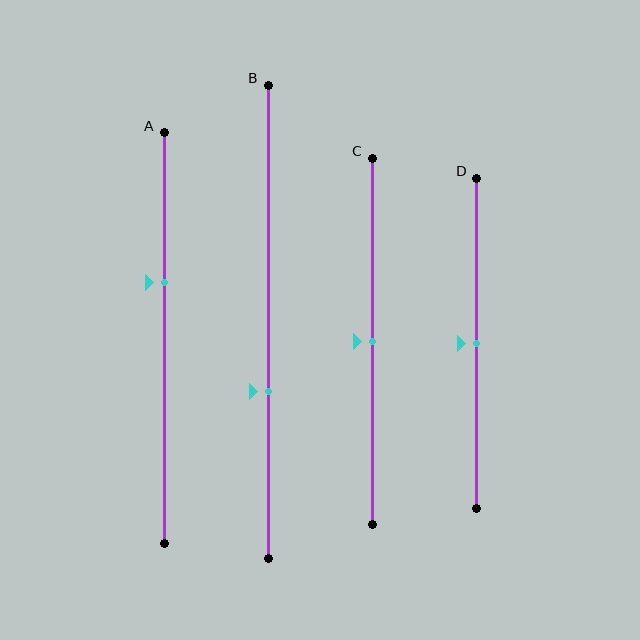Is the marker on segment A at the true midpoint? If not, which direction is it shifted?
No, the marker on segment A is shifted upward by about 14% of the segment length.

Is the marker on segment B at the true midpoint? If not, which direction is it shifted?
No, the marker on segment B is shifted downward by about 15% of the segment length.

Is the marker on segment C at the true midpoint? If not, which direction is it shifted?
Yes, the marker on segment C is at the true midpoint.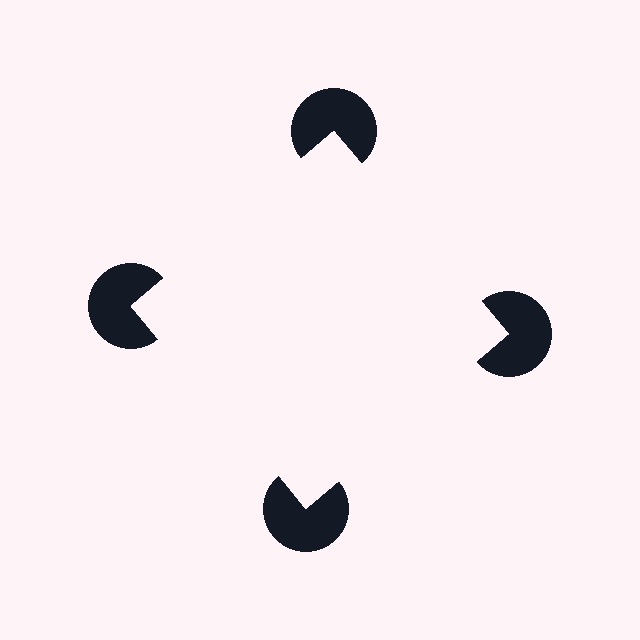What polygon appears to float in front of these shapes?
An illusory square — its edges are inferred from the aligned wedge cuts in the pac-man discs, not physically drawn.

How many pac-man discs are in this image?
There are 4 — one at each vertex of the illusory square.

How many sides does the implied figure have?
4 sides.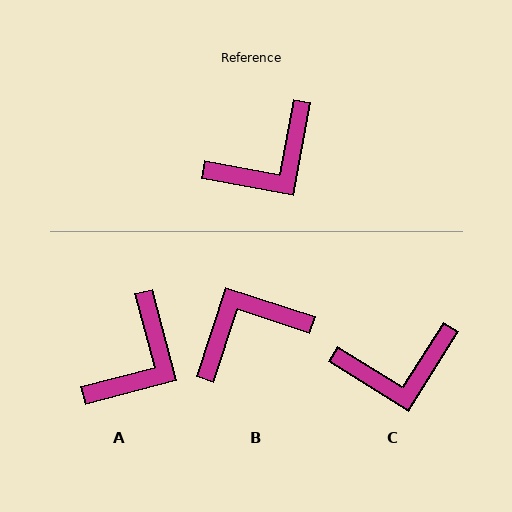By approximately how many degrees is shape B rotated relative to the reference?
Approximately 172 degrees counter-clockwise.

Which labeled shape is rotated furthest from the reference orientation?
B, about 172 degrees away.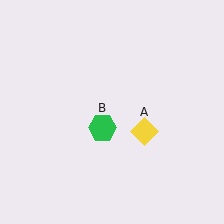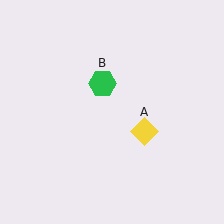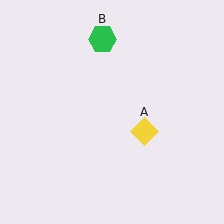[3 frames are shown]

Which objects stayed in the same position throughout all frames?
Yellow diamond (object A) remained stationary.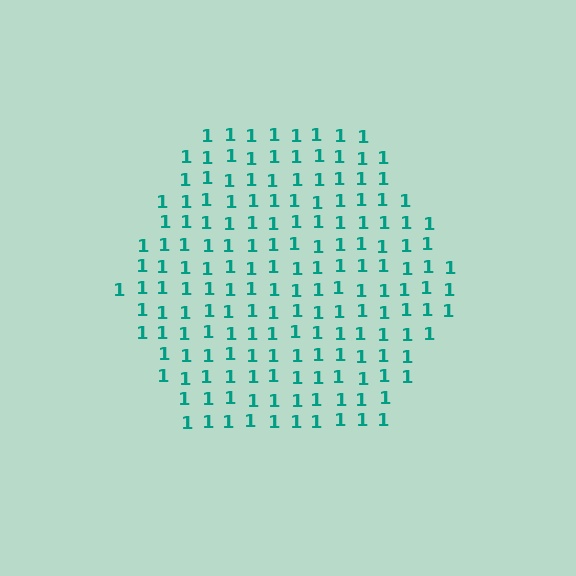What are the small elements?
The small elements are digit 1's.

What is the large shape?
The large shape is a hexagon.